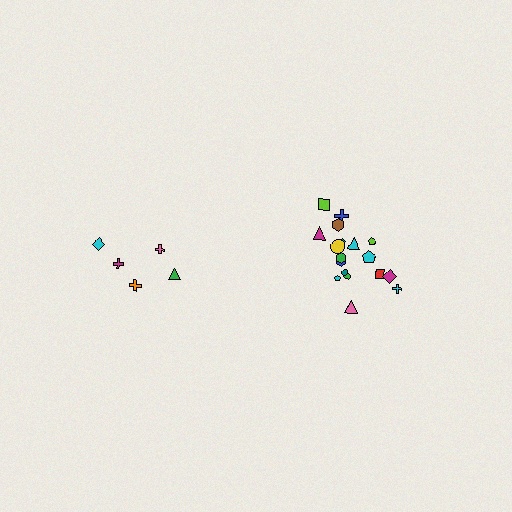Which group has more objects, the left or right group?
The right group.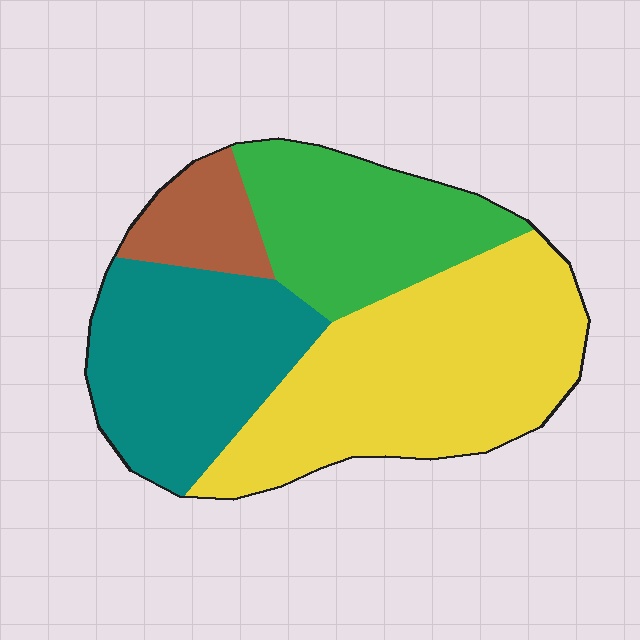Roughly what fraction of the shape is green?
Green takes up less than a quarter of the shape.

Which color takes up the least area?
Brown, at roughly 10%.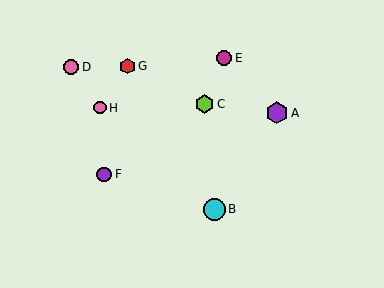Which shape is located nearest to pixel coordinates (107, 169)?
The purple circle (labeled F) at (104, 174) is nearest to that location.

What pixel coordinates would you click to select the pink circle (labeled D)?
Click at (71, 67) to select the pink circle D.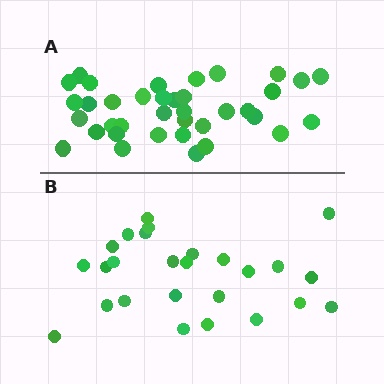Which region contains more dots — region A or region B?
Region A (the top region) has more dots.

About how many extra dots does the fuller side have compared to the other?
Region A has roughly 12 or so more dots than region B.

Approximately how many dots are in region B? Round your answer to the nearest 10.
About 30 dots. (The exact count is 26, which rounds to 30.)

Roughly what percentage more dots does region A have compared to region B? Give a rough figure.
About 40% more.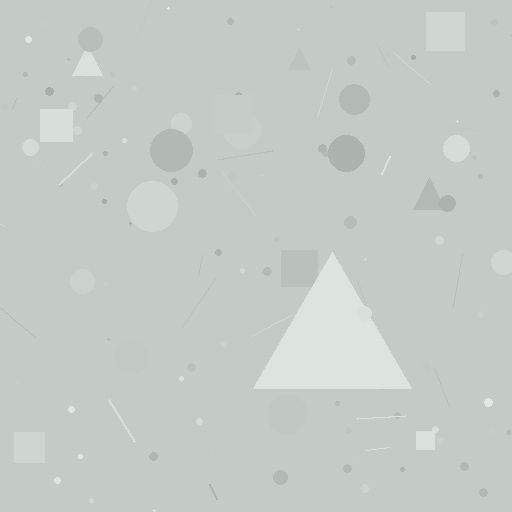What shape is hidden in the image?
A triangle is hidden in the image.